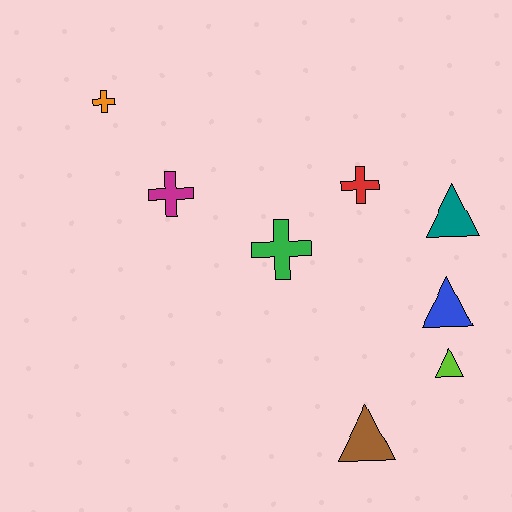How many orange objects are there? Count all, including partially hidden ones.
There is 1 orange object.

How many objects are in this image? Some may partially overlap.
There are 8 objects.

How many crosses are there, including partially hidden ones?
There are 4 crosses.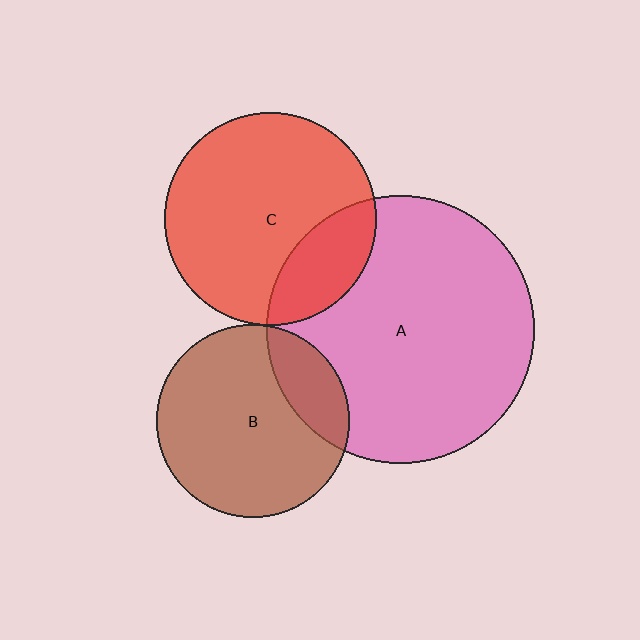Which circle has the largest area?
Circle A (pink).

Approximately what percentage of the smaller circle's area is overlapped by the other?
Approximately 5%.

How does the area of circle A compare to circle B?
Approximately 1.9 times.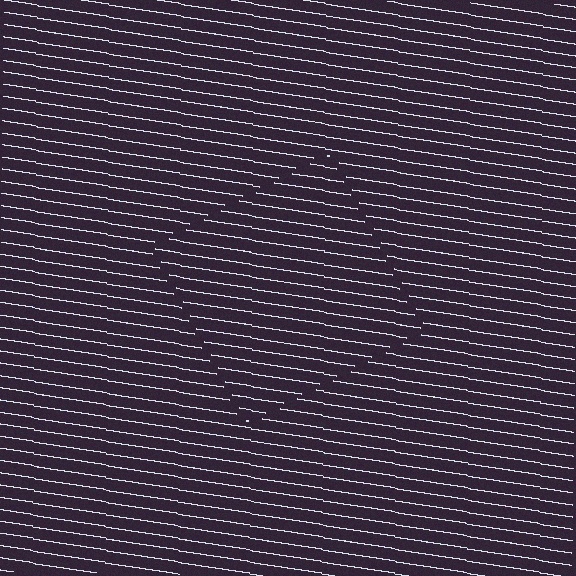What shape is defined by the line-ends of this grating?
An illusory square. The interior of the shape contains the same grating, shifted by half a period — the contour is defined by the phase discontinuity where line-ends from the inner and outer gratings abut.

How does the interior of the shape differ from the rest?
The interior of the shape contains the same grating, shifted by half a period — the contour is defined by the phase discontinuity where line-ends from the inner and outer gratings abut.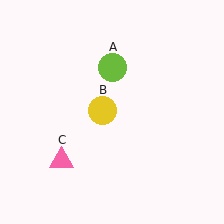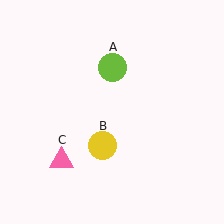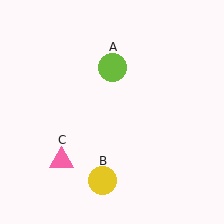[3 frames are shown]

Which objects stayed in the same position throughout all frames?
Lime circle (object A) and pink triangle (object C) remained stationary.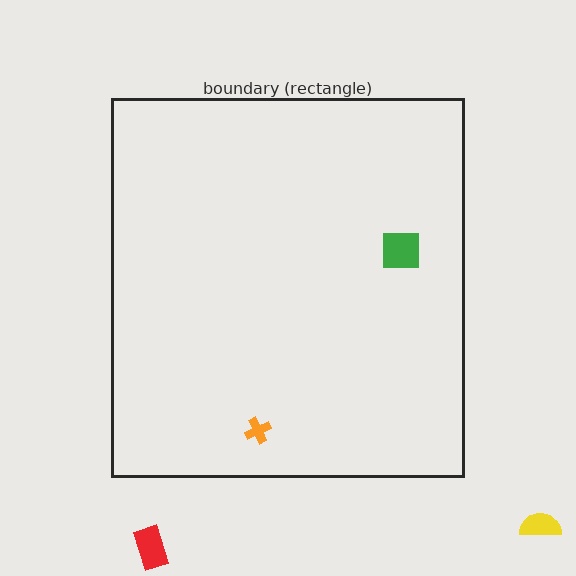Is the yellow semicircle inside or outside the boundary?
Outside.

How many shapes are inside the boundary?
2 inside, 2 outside.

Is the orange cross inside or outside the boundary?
Inside.